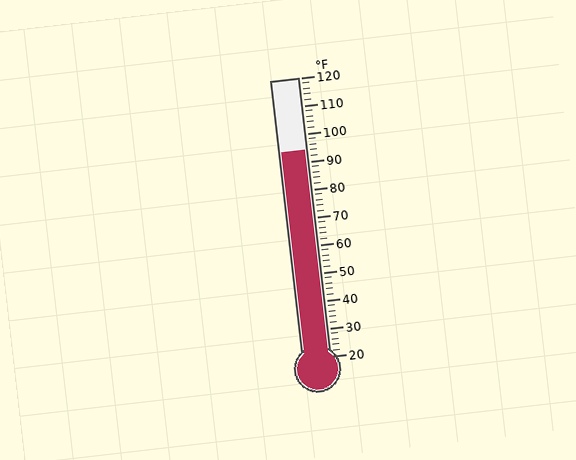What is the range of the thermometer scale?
The thermometer scale ranges from 20°F to 120°F.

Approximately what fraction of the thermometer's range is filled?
The thermometer is filled to approximately 75% of its range.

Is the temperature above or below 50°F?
The temperature is above 50°F.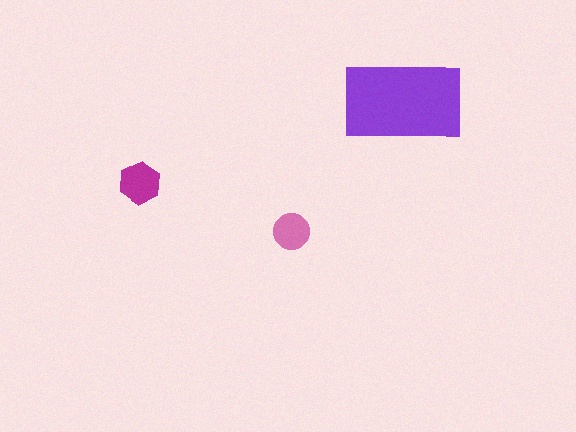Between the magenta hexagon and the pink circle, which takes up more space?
The magenta hexagon.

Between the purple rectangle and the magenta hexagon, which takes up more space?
The purple rectangle.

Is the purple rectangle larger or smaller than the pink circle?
Larger.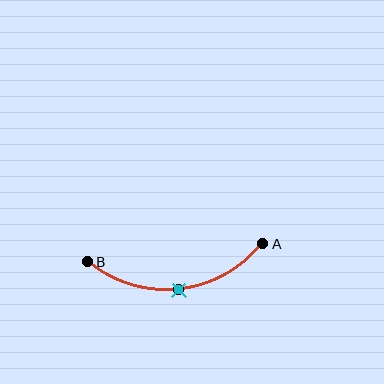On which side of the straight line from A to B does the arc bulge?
The arc bulges below the straight line connecting A and B.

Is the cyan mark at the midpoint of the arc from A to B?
Yes. The cyan mark lies on the arc at equal arc-length from both A and B — it is the arc midpoint.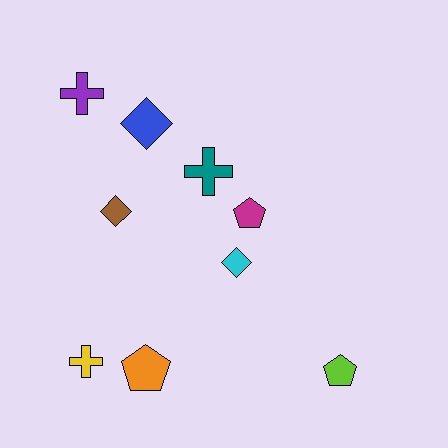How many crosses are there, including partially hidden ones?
There are 3 crosses.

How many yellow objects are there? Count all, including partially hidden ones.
There is 1 yellow object.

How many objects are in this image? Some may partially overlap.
There are 9 objects.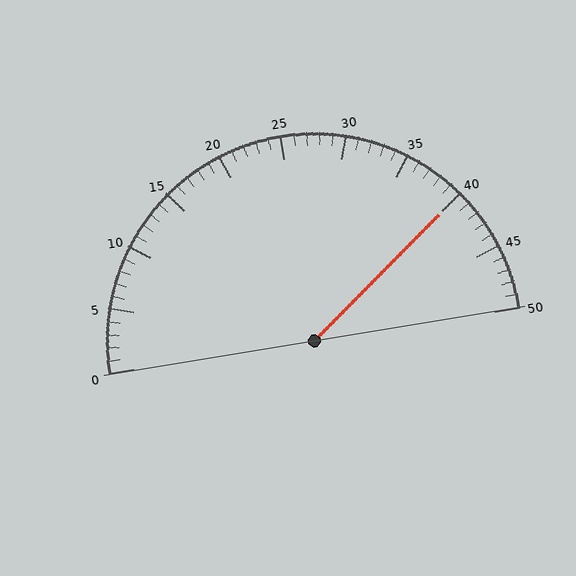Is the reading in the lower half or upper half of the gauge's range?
The reading is in the upper half of the range (0 to 50).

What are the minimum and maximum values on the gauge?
The gauge ranges from 0 to 50.